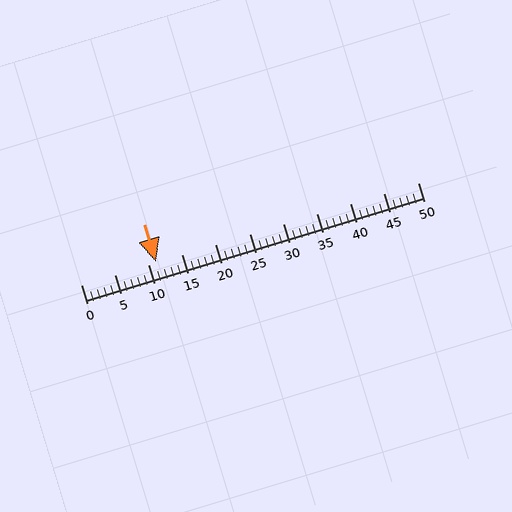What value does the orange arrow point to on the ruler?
The orange arrow points to approximately 11.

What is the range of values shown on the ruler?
The ruler shows values from 0 to 50.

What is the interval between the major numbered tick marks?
The major tick marks are spaced 5 units apart.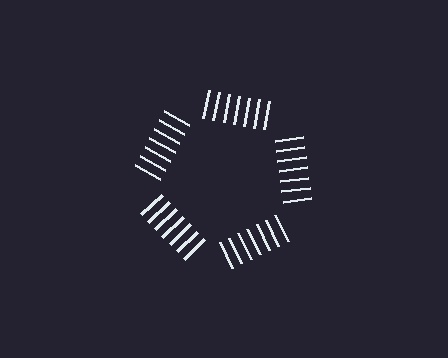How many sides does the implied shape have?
5 sides — the line-ends trace a pentagon.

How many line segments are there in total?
35 — 7 along each of the 5 edges.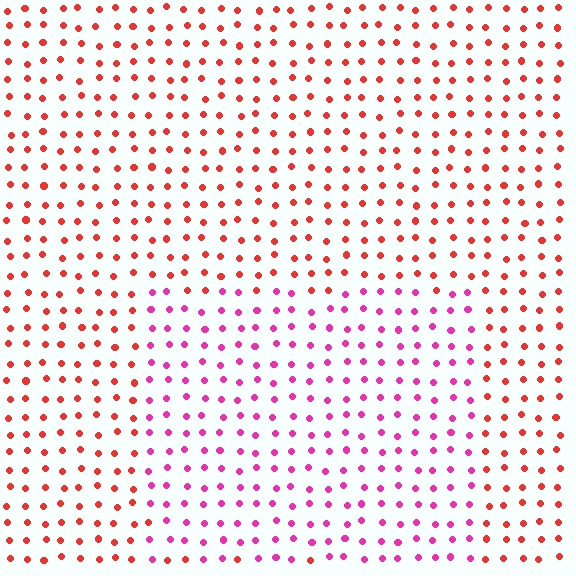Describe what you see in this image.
The image is filled with small red elements in a uniform arrangement. A rectangle-shaped region is visible where the elements are tinted to a slightly different hue, forming a subtle color boundary.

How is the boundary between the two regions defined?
The boundary is defined purely by a slight shift in hue (about 43 degrees). Spacing, size, and orientation are identical on both sides.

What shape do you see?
I see a rectangle.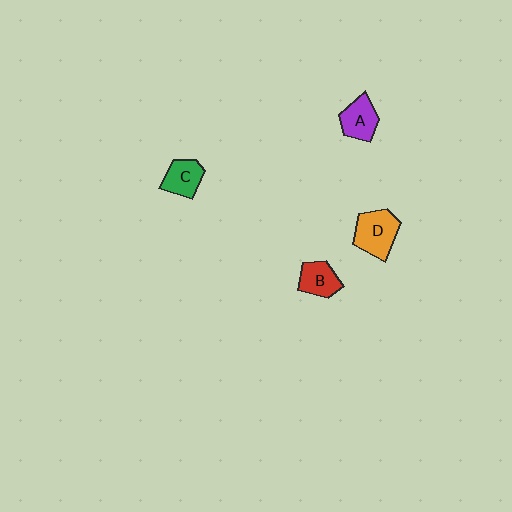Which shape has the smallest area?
Shape B (red).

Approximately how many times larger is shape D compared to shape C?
Approximately 1.4 times.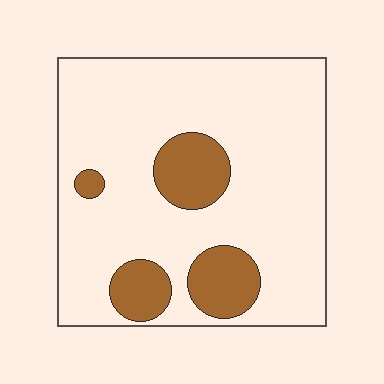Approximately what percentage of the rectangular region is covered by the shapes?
Approximately 20%.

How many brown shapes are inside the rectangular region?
4.